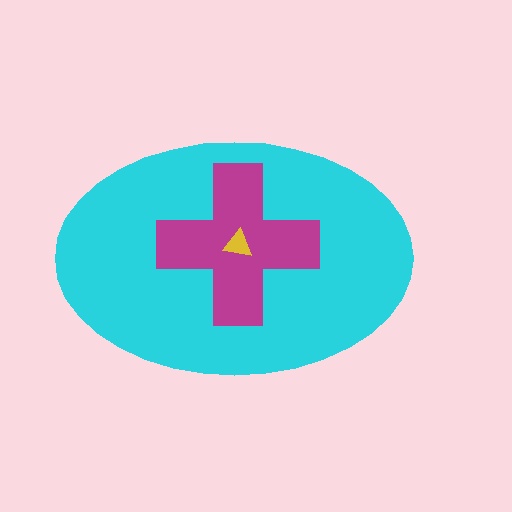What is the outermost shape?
The cyan ellipse.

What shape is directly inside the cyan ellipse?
The magenta cross.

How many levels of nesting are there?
3.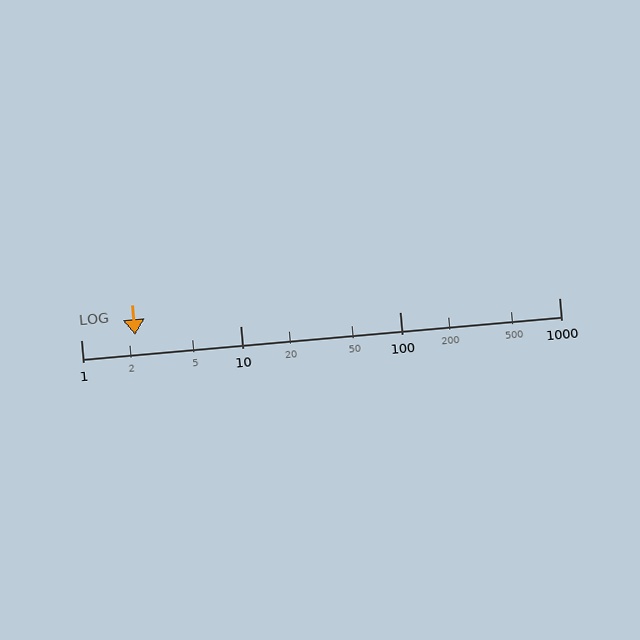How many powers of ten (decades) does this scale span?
The scale spans 3 decades, from 1 to 1000.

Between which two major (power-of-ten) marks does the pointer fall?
The pointer is between 1 and 10.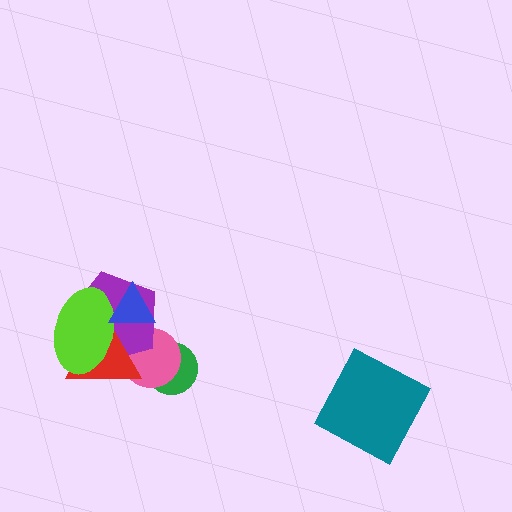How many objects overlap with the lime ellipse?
3 objects overlap with the lime ellipse.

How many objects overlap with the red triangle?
4 objects overlap with the red triangle.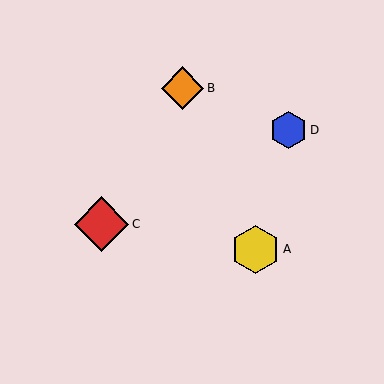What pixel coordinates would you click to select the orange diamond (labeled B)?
Click at (183, 88) to select the orange diamond B.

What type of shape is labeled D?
Shape D is a blue hexagon.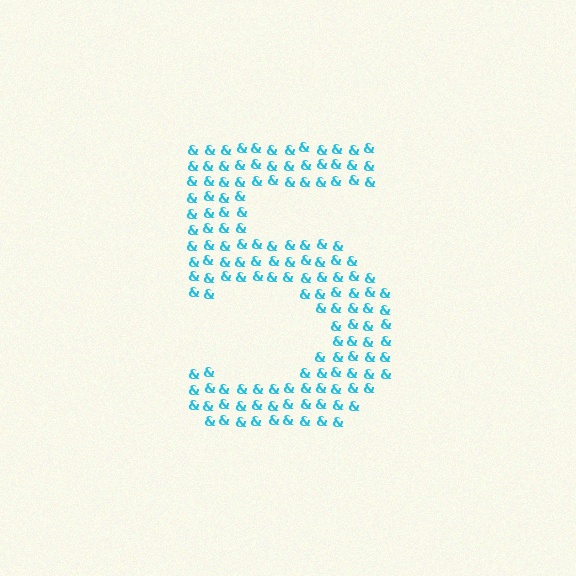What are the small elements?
The small elements are ampersands.